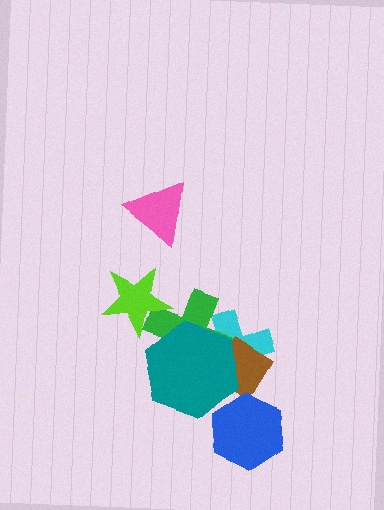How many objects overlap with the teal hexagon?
3 objects overlap with the teal hexagon.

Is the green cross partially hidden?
Yes, it is partially covered by another shape.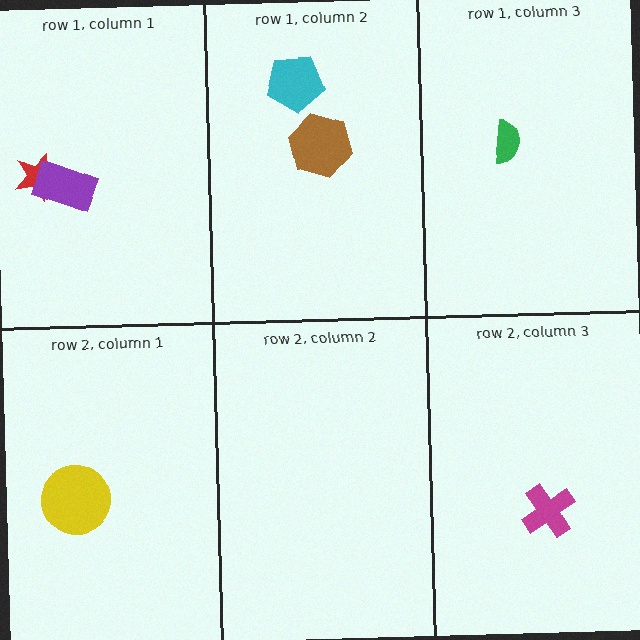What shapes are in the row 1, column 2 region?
The brown hexagon, the cyan pentagon.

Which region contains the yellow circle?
The row 2, column 1 region.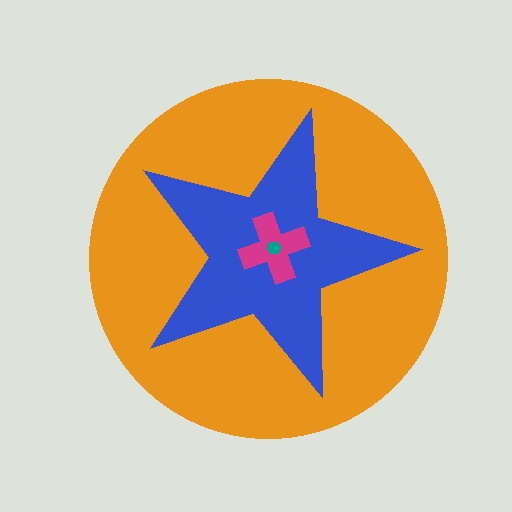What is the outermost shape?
The orange circle.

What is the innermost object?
The teal hexagon.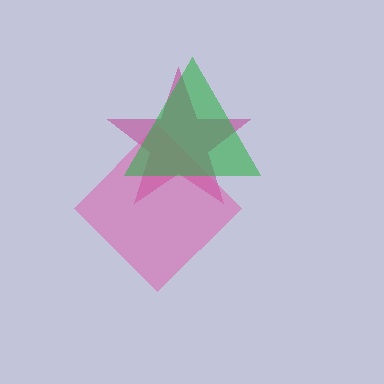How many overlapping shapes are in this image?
There are 3 overlapping shapes in the image.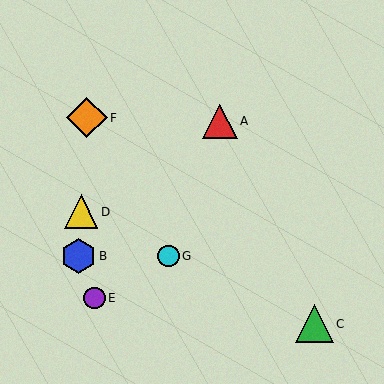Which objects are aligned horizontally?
Objects B, G are aligned horizontally.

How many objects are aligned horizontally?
2 objects (B, G) are aligned horizontally.